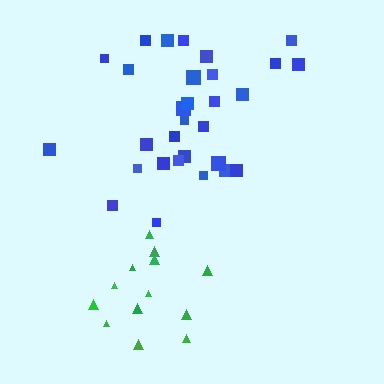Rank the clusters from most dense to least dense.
green, blue.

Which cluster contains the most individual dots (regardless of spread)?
Blue (30).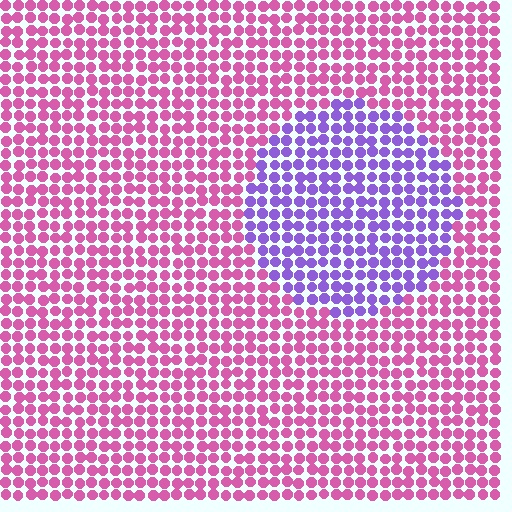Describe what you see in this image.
The image is filled with small pink elements in a uniform arrangement. A circle-shaped region is visible where the elements are tinted to a slightly different hue, forming a subtle color boundary.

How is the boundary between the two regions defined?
The boundary is defined purely by a slight shift in hue (about 57 degrees). Spacing, size, and orientation are identical on both sides.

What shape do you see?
I see a circle.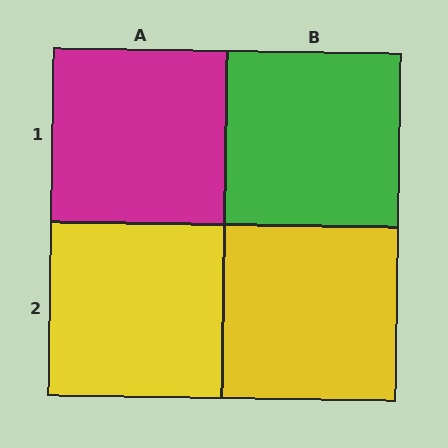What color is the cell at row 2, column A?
Yellow.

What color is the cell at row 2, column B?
Yellow.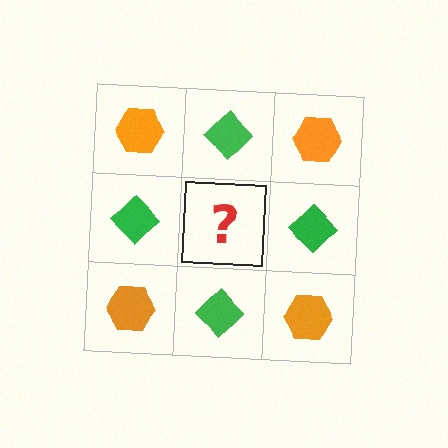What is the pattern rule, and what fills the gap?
The rule is that it alternates orange hexagon and green diamond in a checkerboard pattern. The gap should be filled with an orange hexagon.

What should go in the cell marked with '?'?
The missing cell should contain an orange hexagon.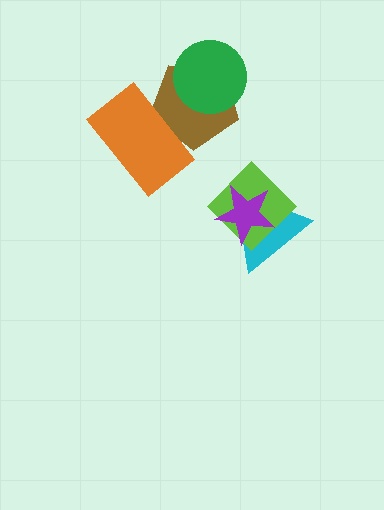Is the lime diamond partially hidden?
Yes, it is partially covered by another shape.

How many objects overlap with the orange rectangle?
1 object overlaps with the orange rectangle.